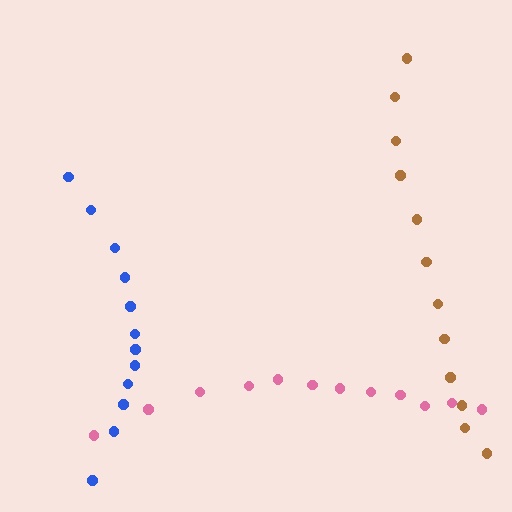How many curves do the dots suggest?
There are 3 distinct paths.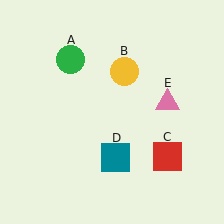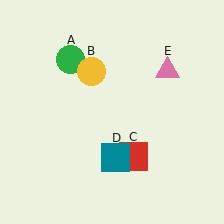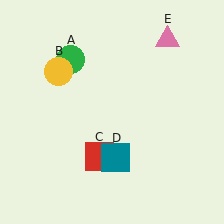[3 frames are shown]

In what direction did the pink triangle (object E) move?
The pink triangle (object E) moved up.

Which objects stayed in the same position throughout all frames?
Green circle (object A) and teal square (object D) remained stationary.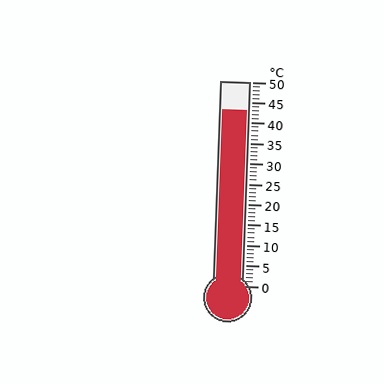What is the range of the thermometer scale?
The thermometer scale ranges from 0°C to 50°C.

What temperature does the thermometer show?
The thermometer shows approximately 43°C.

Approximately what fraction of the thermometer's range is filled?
The thermometer is filled to approximately 85% of its range.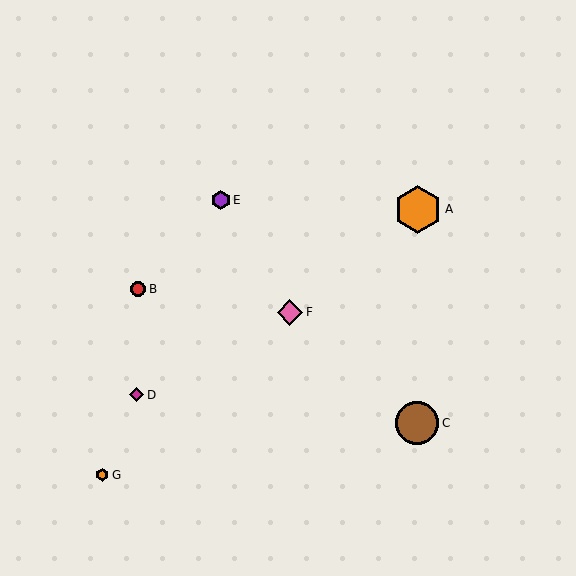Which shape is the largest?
The orange hexagon (labeled A) is the largest.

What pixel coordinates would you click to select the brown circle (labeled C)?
Click at (417, 423) to select the brown circle C.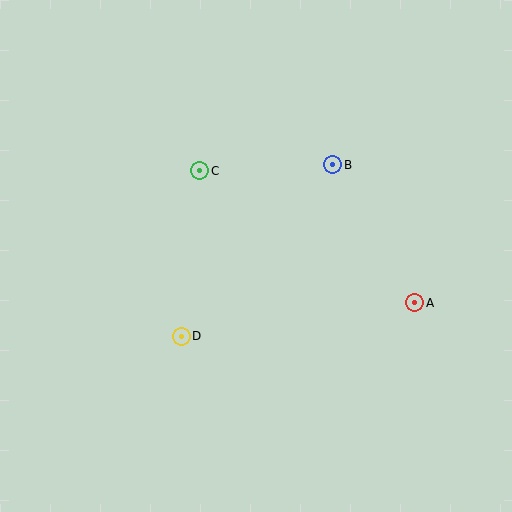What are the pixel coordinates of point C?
Point C is at (200, 171).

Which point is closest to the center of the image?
Point C at (200, 171) is closest to the center.